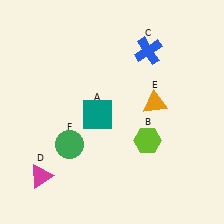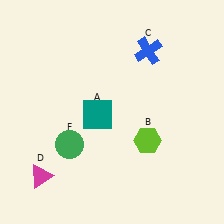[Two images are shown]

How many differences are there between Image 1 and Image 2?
There is 1 difference between the two images.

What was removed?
The orange triangle (E) was removed in Image 2.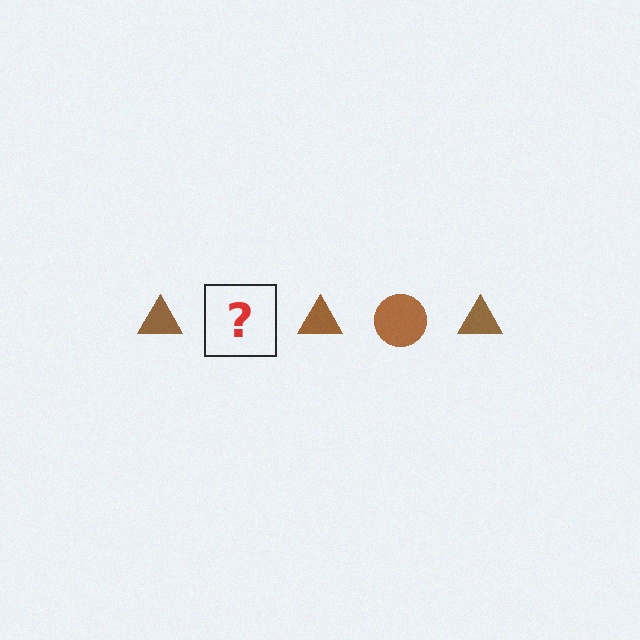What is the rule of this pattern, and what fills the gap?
The rule is that the pattern cycles through triangle, circle shapes in brown. The gap should be filled with a brown circle.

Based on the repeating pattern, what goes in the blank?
The blank should be a brown circle.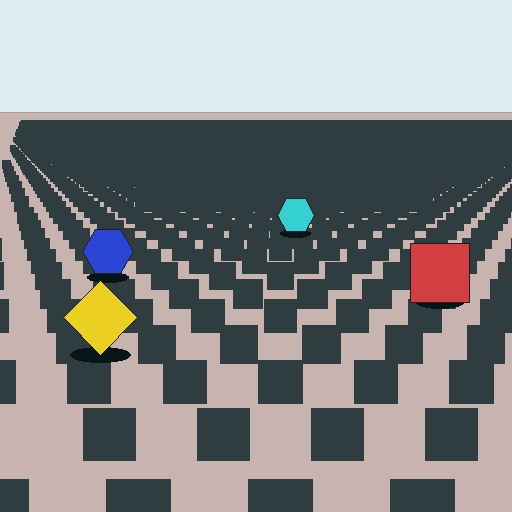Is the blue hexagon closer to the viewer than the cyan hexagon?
Yes. The blue hexagon is closer — you can tell from the texture gradient: the ground texture is coarser near it.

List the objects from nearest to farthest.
From nearest to farthest: the yellow diamond, the red square, the blue hexagon, the cyan hexagon.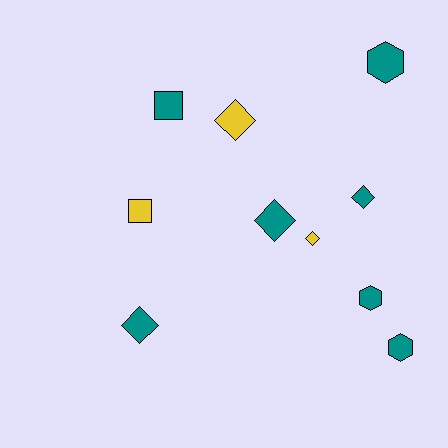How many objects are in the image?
There are 10 objects.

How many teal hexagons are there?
There are 3 teal hexagons.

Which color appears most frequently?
Teal, with 7 objects.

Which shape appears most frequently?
Diamond, with 5 objects.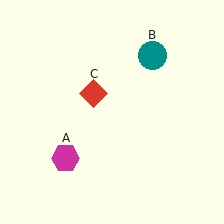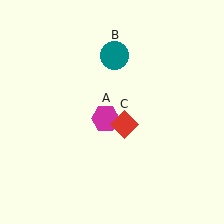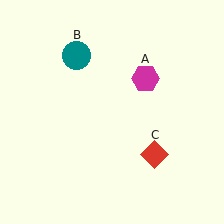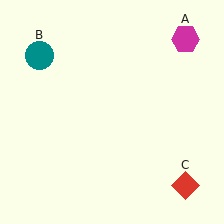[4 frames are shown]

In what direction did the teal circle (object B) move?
The teal circle (object B) moved left.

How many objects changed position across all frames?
3 objects changed position: magenta hexagon (object A), teal circle (object B), red diamond (object C).